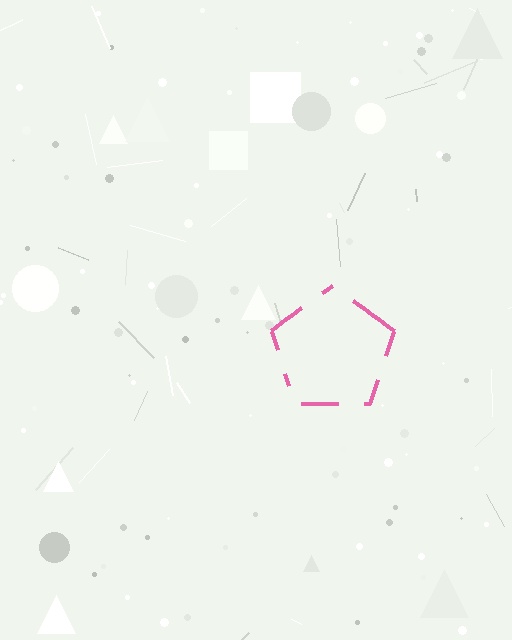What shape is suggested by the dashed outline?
The dashed outline suggests a pentagon.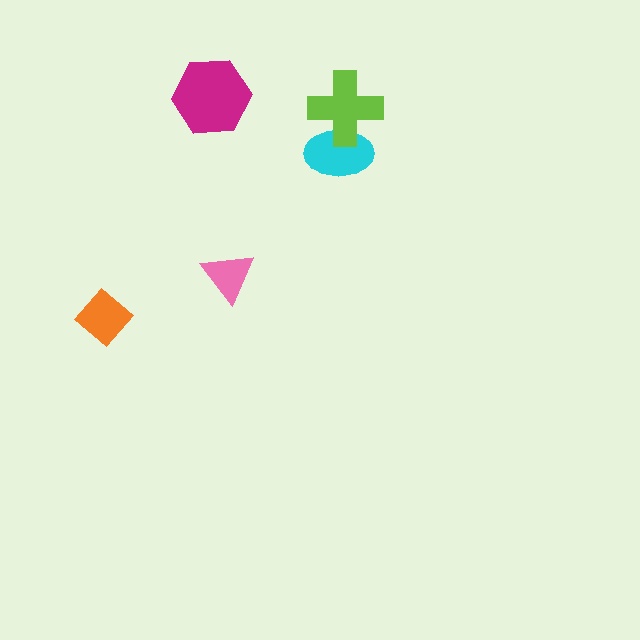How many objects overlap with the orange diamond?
0 objects overlap with the orange diamond.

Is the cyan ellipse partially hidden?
Yes, it is partially covered by another shape.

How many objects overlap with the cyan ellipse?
1 object overlaps with the cyan ellipse.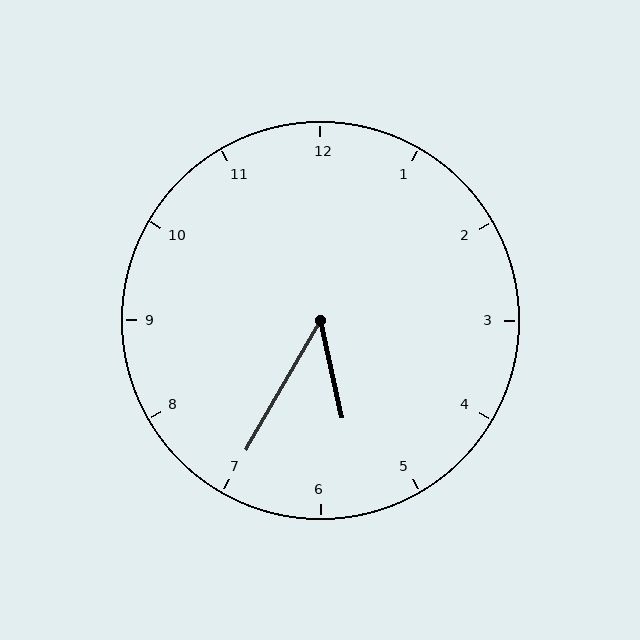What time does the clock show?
5:35.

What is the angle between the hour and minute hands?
Approximately 42 degrees.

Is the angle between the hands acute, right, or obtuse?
It is acute.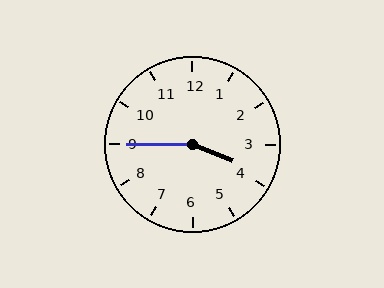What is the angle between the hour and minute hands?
Approximately 158 degrees.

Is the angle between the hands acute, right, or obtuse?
It is obtuse.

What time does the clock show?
3:45.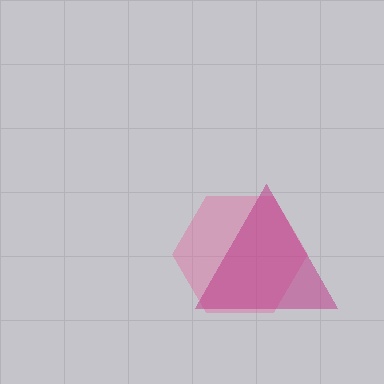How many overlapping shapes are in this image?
There are 2 overlapping shapes in the image.